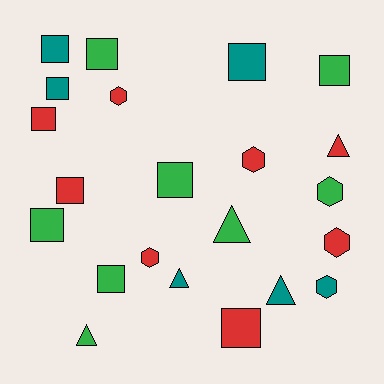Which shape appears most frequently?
Square, with 11 objects.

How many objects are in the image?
There are 22 objects.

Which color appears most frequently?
Green, with 8 objects.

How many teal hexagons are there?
There is 1 teal hexagon.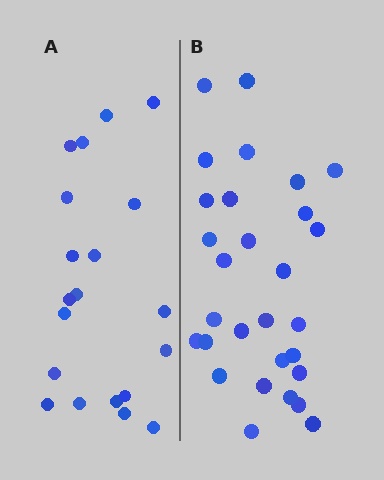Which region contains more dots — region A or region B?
Region B (the right region) has more dots.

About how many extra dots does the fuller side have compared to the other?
Region B has roughly 8 or so more dots than region A.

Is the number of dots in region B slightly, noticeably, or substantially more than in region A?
Region B has substantially more. The ratio is roughly 1.4 to 1.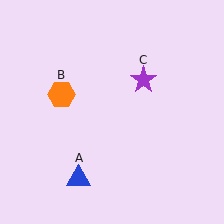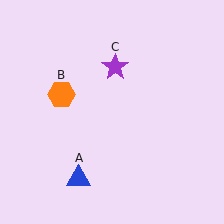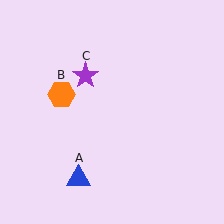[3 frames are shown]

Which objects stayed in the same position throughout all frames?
Blue triangle (object A) and orange hexagon (object B) remained stationary.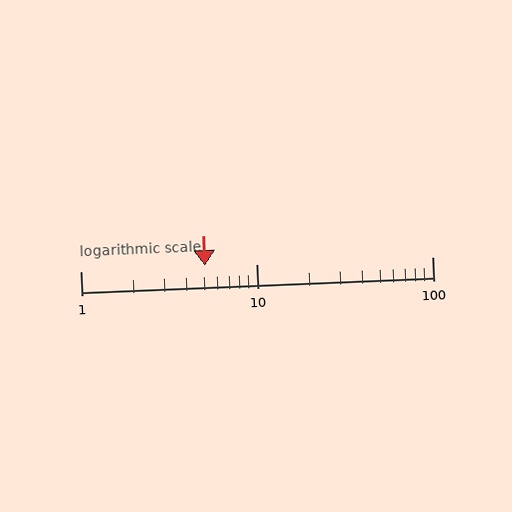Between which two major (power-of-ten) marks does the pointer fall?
The pointer is between 1 and 10.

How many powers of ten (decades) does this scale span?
The scale spans 2 decades, from 1 to 100.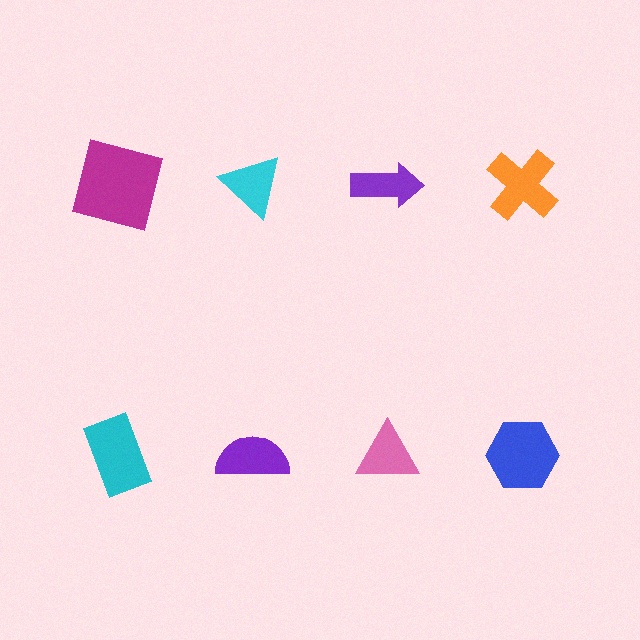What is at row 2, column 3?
A pink triangle.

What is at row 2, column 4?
A blue hexagon.